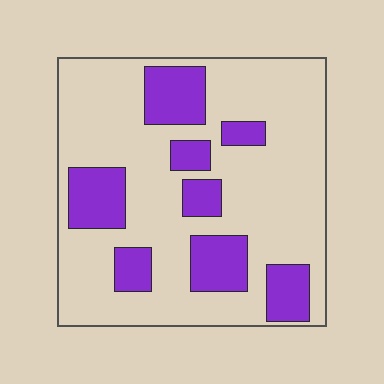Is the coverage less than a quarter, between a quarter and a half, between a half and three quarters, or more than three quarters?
Between a quarter and a half.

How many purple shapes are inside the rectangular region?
8.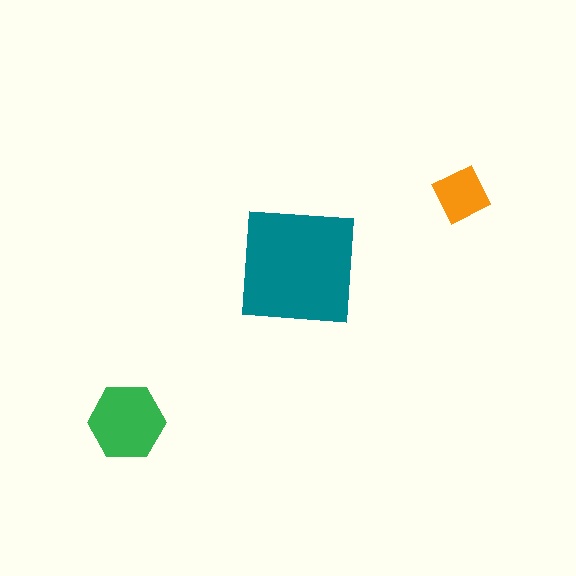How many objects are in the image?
There are 3 objects in the image.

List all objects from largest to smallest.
The teal square, the green hexagon, the orange diamond.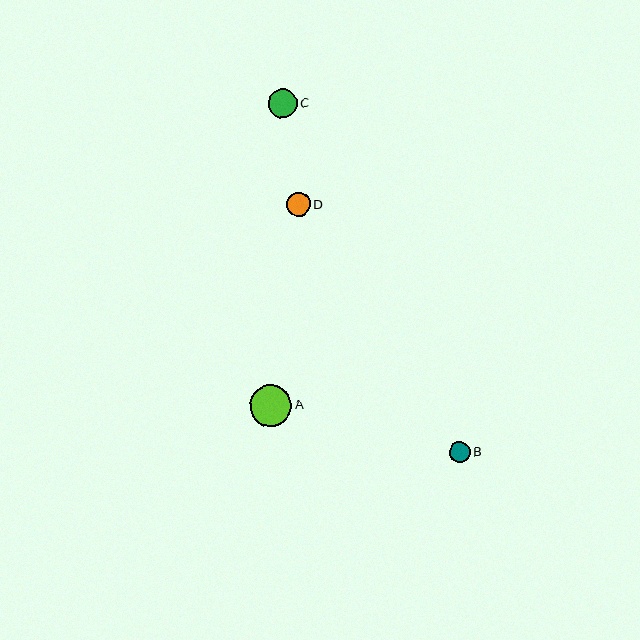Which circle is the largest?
Circle A is the largest with a size of approximately 42 pixels.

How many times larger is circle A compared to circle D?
Circle A is approximately 1.7 times the size of circle D.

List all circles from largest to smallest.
From largest to smallest: A, C, D, B.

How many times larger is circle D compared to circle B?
Circle D is approximately 1.1 times the size of circle B.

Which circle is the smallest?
Circle B is the smallest with a size of approximately 21 pixels.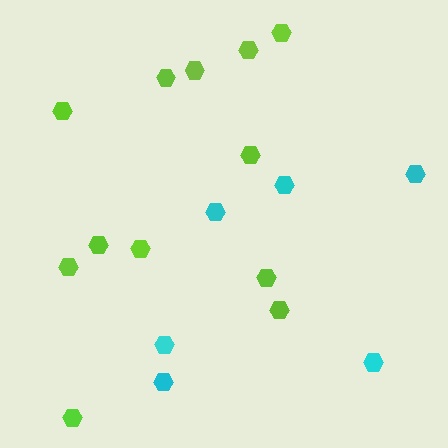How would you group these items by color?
There are 2 groups: one group of lime hexagons (12) and one group of cyan hexagons (6).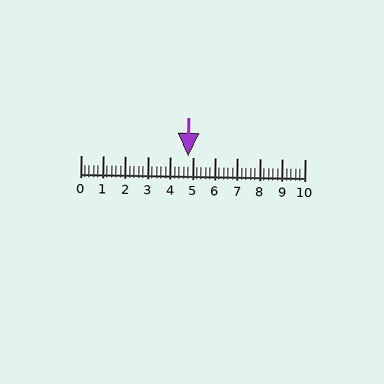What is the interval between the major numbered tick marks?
The major tick marks are spaced 1 units apart.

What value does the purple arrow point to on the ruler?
The purple arrow points to approximately 4.8.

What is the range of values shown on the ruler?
The ruler shows values from 0 to 10.